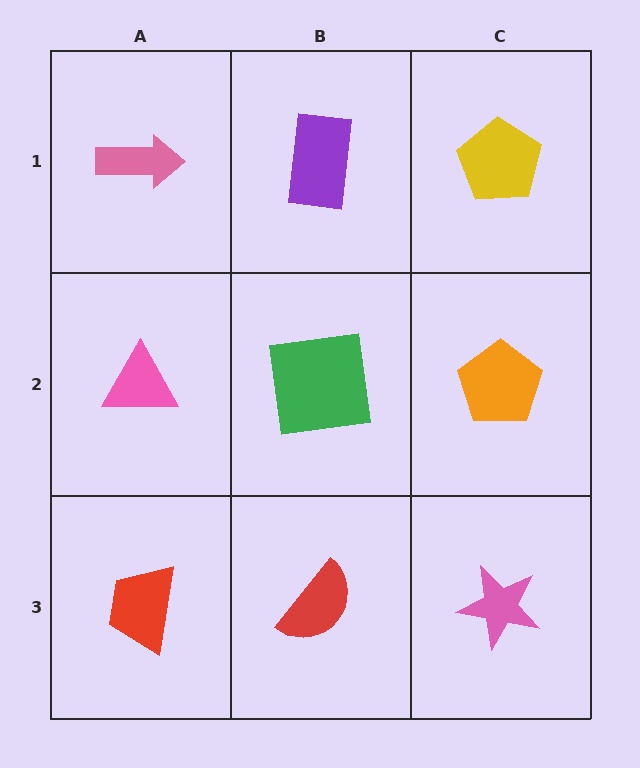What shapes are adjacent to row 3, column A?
A pink triangle (row 2, column A), a red semicircle (row 3, column B).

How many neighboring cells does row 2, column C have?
3.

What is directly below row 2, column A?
A red trapezoid.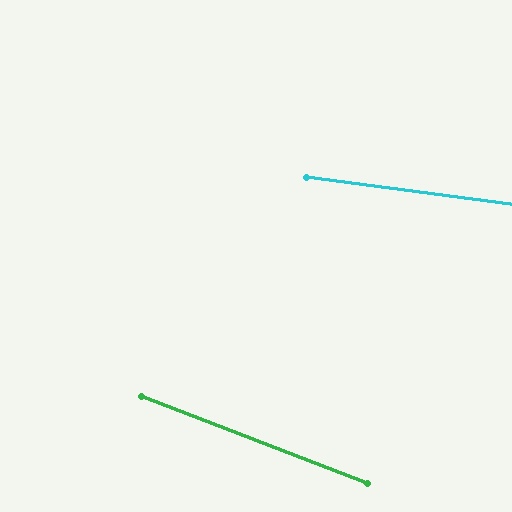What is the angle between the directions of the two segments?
Approximately 14 degrees.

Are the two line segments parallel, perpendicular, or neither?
Neither parallel nor perpendicular — they differ by about 14°.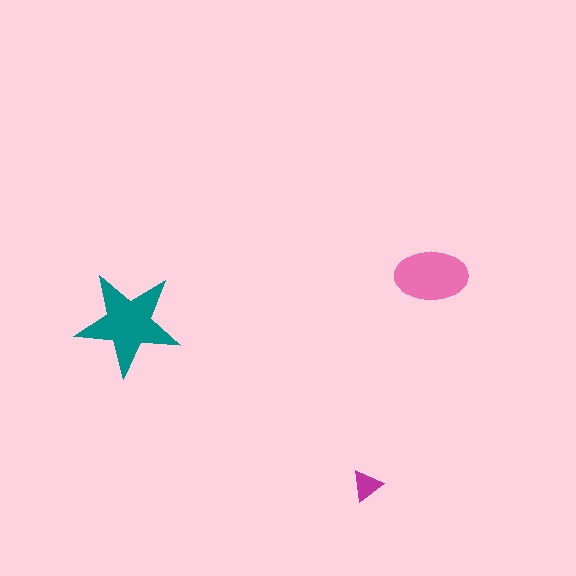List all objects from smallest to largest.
The magenta triangle, the pink ellipse, the teal star.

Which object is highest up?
The pink ellipse is topmost.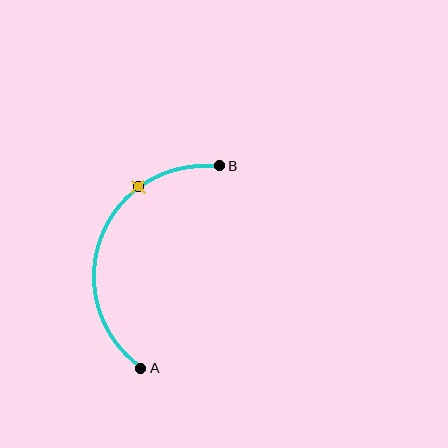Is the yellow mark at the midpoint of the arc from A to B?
No. The yellow mark lies on the arc but is closer to endpoint B. The arc midpoint would be at the point on the curve equidistant along the arc from both A and B.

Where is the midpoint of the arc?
The arc midpoint is the point on the curve farthest from the straight line joining A and B. It sits to the left of that line.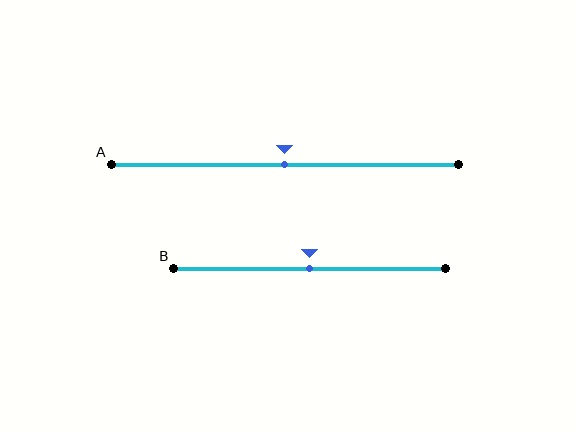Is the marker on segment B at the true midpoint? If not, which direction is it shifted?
Yes, the marker on segment B is at the true midpoint.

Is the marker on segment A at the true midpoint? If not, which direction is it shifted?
Yes, the marker on segment A is at the true midpoint.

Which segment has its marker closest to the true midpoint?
Segment A has its marker closest to the true midpoint.